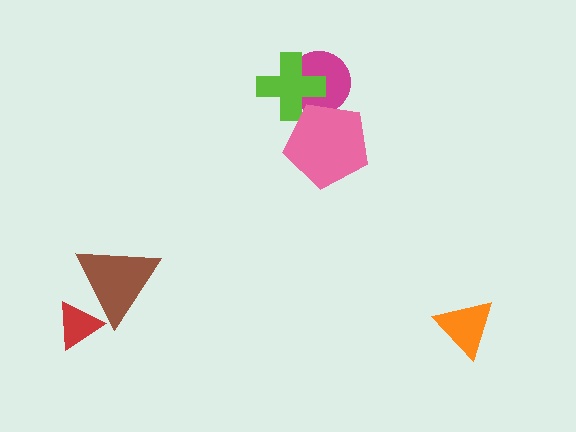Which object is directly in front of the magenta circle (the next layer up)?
The lime cross is directly in front of the magenta circle.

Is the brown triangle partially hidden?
No, no other shape covers it.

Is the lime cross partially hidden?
Yes, it is partially covered by another shape.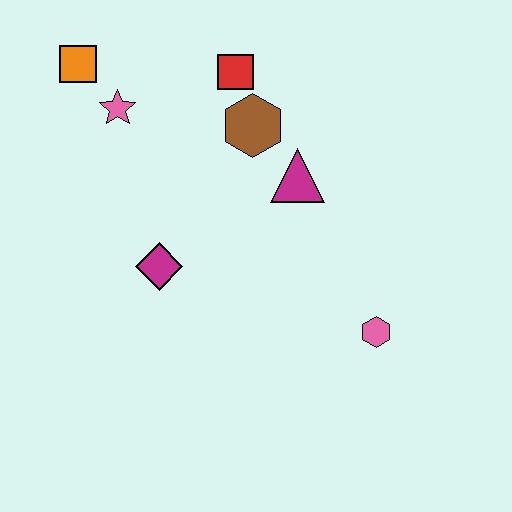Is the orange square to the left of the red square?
Yes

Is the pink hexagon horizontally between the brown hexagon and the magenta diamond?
No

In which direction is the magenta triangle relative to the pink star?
The magenta triangle is to the right of the pink star.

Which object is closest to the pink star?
The orange square is closest to the pink star.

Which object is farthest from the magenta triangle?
The orange square is farthest from the magenta triangle.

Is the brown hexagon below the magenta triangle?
No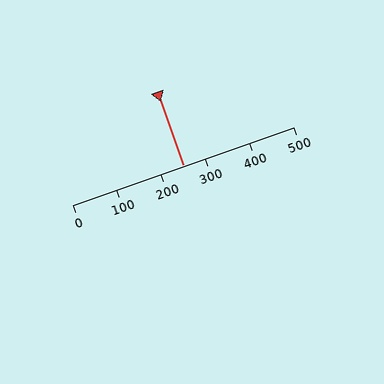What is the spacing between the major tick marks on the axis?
The major ticks are spaced 100 apart.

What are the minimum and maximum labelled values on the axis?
The axis runs from 0 to 500.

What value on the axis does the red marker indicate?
The marker indicates approximately 250.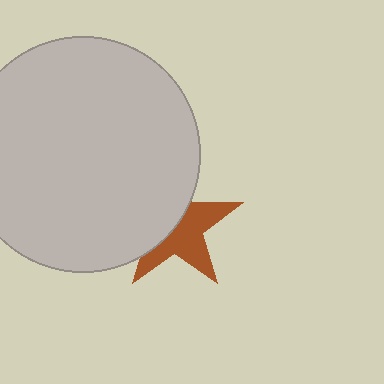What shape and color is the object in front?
The object in front is a light gray circle.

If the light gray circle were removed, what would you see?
You would see the complete brown star.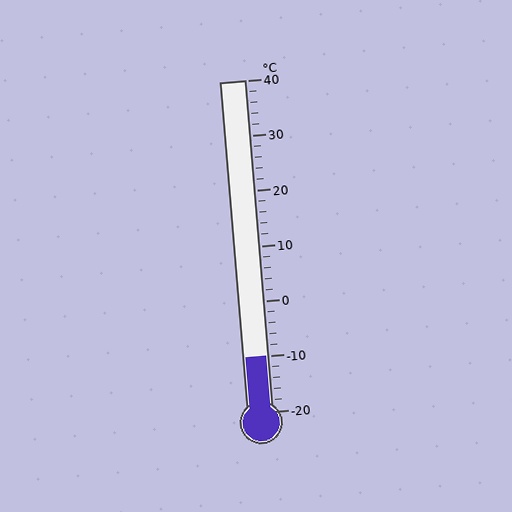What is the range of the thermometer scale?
The thermometer scale ranges from -20°C to 40°C.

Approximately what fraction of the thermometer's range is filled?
The thermometer is filled to approximately 15% of its range.